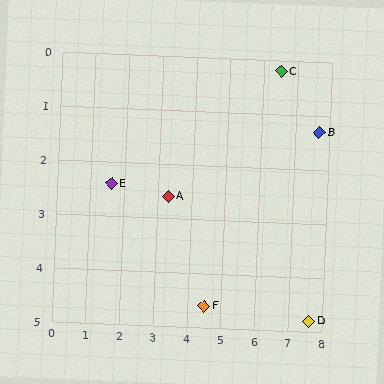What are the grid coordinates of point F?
Point F is at approximately (4.5, 4.6).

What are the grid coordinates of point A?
Point A is at approximately (3.3, 2.6).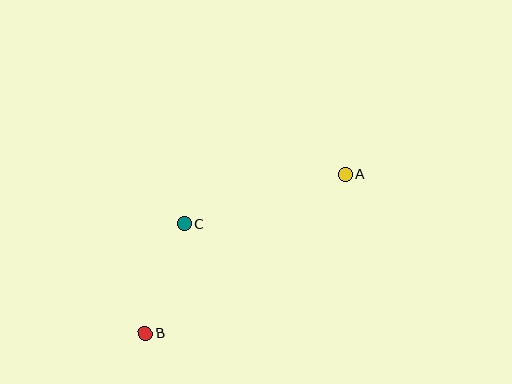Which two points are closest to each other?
Points B and C are closest to each other.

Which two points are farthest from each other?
Points A and B are farthest from each other.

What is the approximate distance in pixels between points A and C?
The distance between A and C is approximately 168 pixels.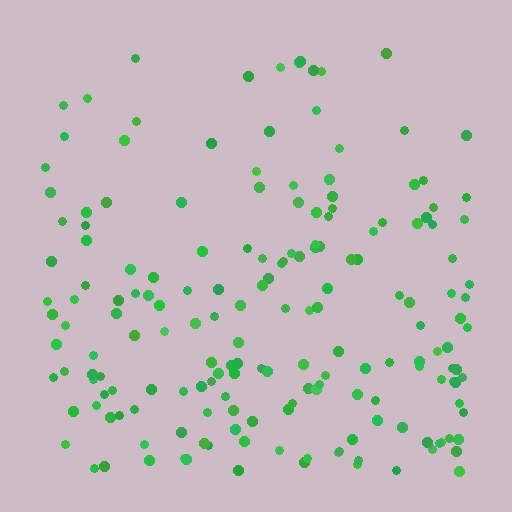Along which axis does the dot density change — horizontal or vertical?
Vertical.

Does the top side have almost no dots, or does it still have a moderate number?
Still a moderate number, just noticeably fewer than the bottom.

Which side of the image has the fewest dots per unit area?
The top.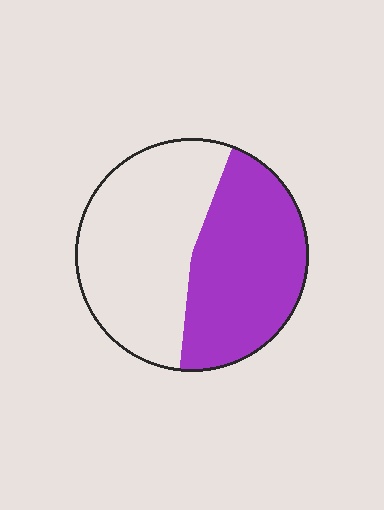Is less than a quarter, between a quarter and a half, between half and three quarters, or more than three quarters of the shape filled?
Between a quarter and a half.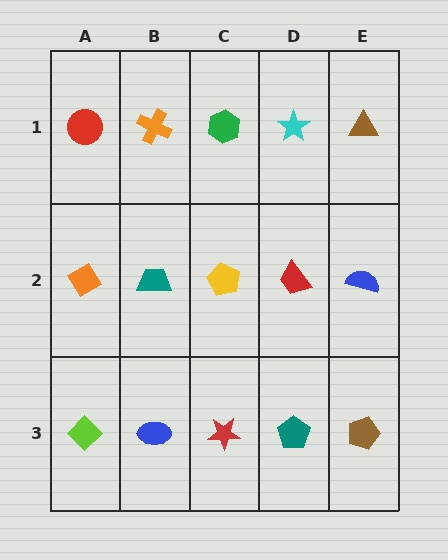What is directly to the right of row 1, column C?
A cyan star.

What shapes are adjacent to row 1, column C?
A yellow pentagon (row 2, column C), an orange cross (row 1, column B), a cyan star (row 1, column D).